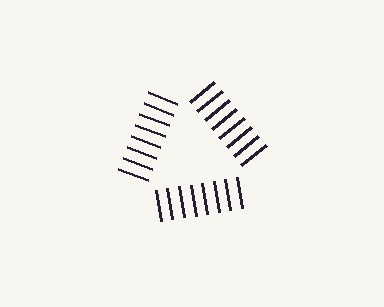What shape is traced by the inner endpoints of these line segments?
An illusory triangle — the line segments terminate on its edges but no continuous stroke is drawn.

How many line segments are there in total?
24 — 8 along each of the 3 edges.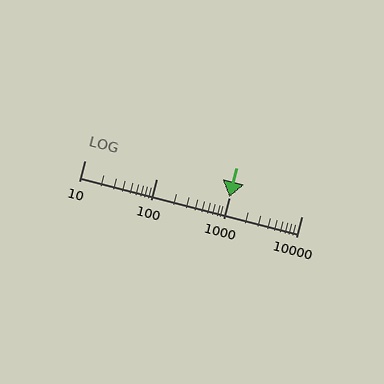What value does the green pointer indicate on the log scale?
The pointer indicates approximately 1000.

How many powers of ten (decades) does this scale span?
The scale spans 3 decades, from 10 to 10000.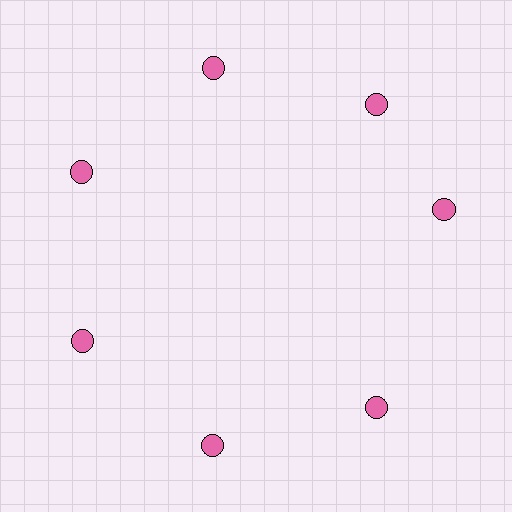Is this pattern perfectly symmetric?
No. The 7 pink circles are arranged in a ring, but one element near the 3 o'clock position is rotated out of alignment along the ring, breaking the 7-fold rotational symmetry.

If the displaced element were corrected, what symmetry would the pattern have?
It would have 7-fold rotational symmetry — the pattern would map onto itself every 51 degrees.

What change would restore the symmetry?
The symmetry would be restored by rotating it back into even spacing with its neighbors so that all 7 circles sit at equal angles and equal distance from the center.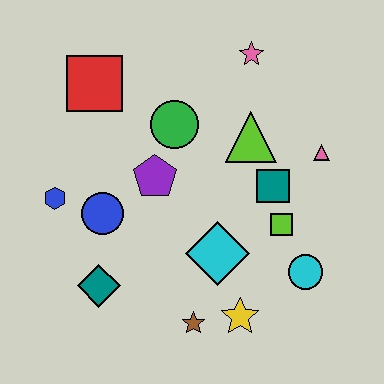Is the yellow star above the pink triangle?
No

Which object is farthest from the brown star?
The pink star is farthest from the brown star.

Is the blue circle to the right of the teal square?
No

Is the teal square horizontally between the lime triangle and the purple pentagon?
No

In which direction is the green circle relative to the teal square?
The green circle is to the left of the teal square.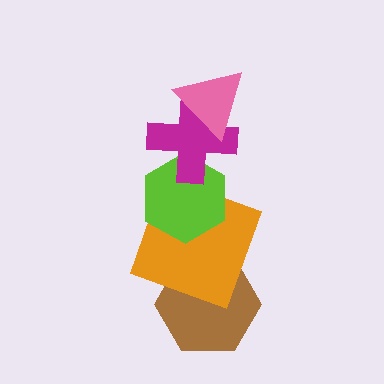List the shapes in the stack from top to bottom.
From top to bottom: the pink triangle, the magenta cross, the lime hexagon, the orange square, the brown hexagon.